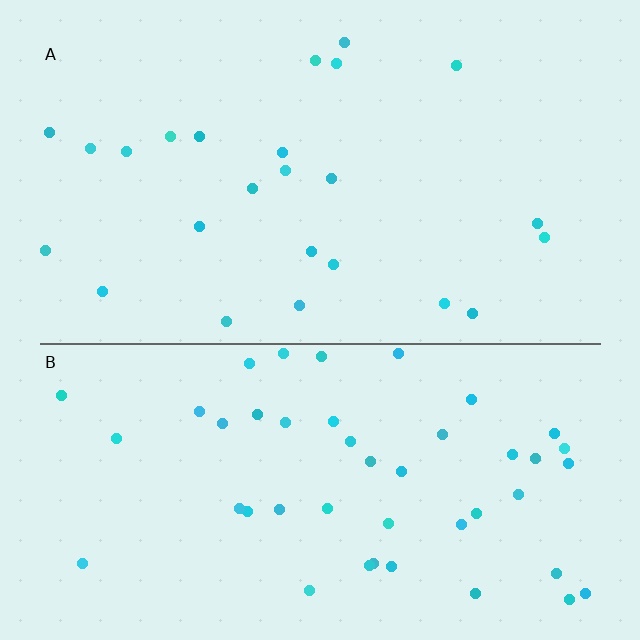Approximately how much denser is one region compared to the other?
Approximately 1.9× — region B over region A.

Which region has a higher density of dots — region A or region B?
B (the bottom).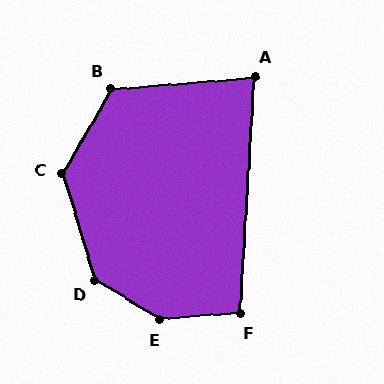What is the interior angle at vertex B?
Approximately 125 degrees (obtuse).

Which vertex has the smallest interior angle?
A, at approximately 82 degrees.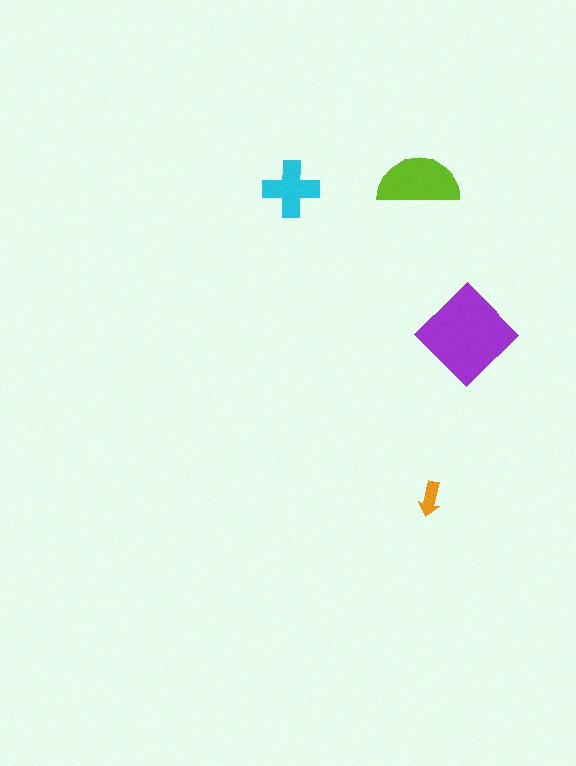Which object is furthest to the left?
The cyan cross is leftmost.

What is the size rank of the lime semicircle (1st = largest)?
2nd.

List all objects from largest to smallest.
The purple diamond, the lime semicircle, the cyan cross, the orange arrow.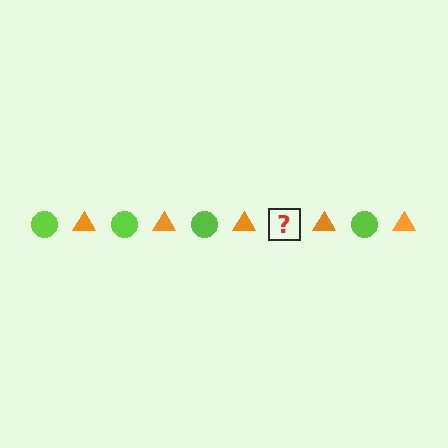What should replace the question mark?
The question mark should be replaced with a lime circle.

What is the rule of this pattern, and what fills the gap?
The rule is that the pattern alternates between lime circle and orange triangle. The gap should be filled with a lime circle.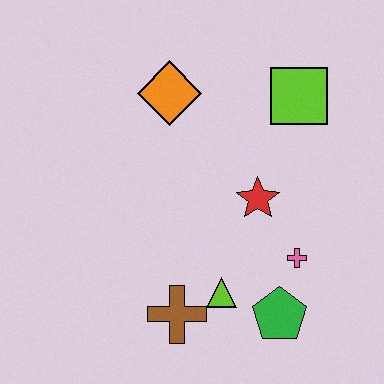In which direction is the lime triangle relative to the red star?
The lime triangle is below the red star.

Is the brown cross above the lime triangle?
No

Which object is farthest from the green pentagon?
The orange diamond is farthest from the green pentagon.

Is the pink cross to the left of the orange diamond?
No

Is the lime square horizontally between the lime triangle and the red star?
No